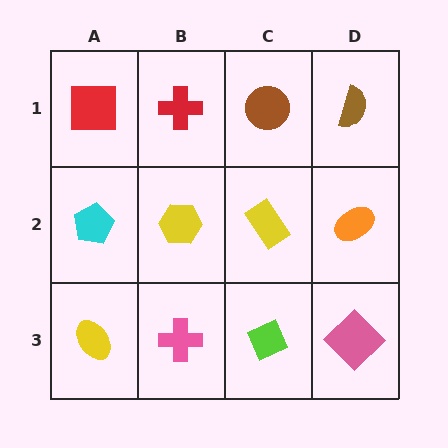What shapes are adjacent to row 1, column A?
A cyan pentagon (row 2, column A), a red cross (row 1, column B).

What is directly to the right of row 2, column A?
A yellow hexagon.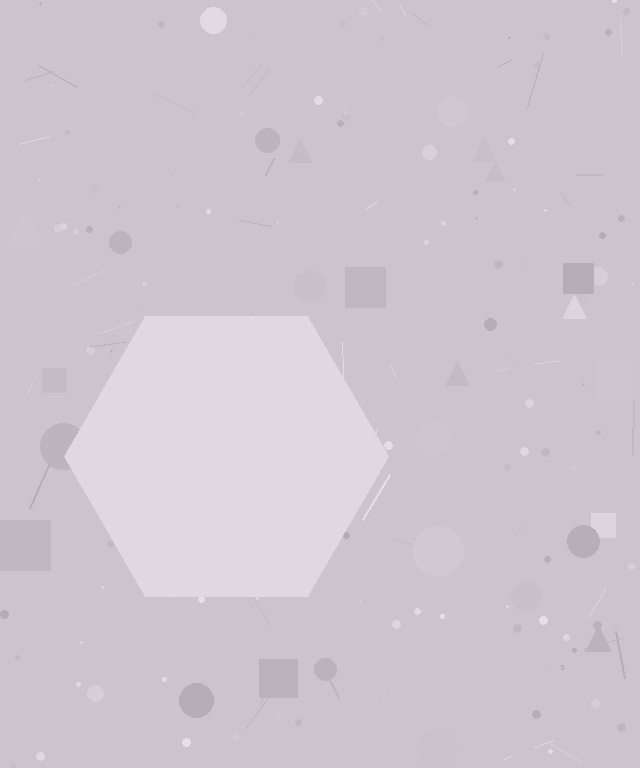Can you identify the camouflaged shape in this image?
The camouflaged shape is a hexagon.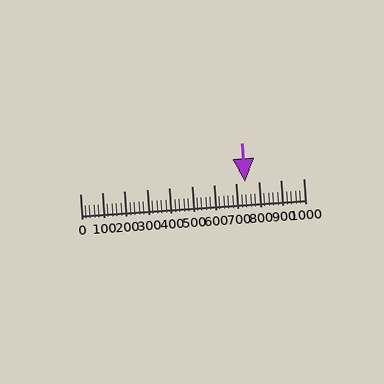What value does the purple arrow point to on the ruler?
The purple arrow points to approximately 740.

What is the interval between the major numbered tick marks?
The major tick marks are spaced 100 units apart.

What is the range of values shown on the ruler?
The ruler shows values from 0 to 1000.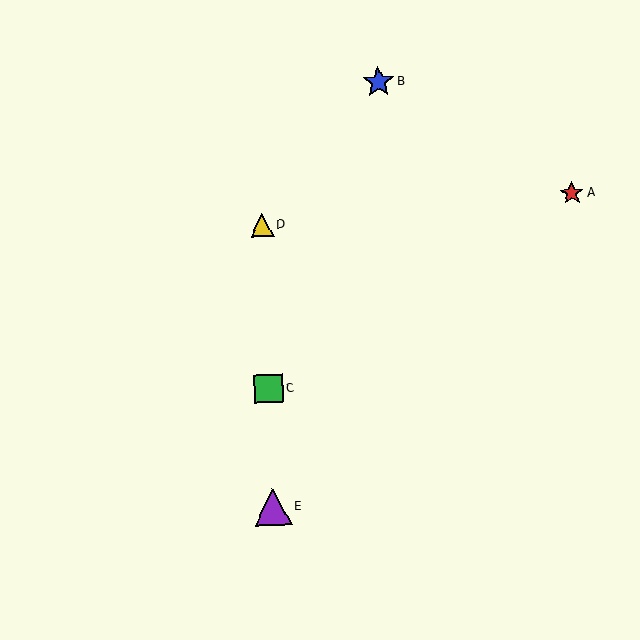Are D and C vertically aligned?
Yes, both are at x≈262.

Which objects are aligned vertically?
Objects C, D, E are aligned vertically.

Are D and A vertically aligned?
No, D is at x≈262 and A is at x≈572.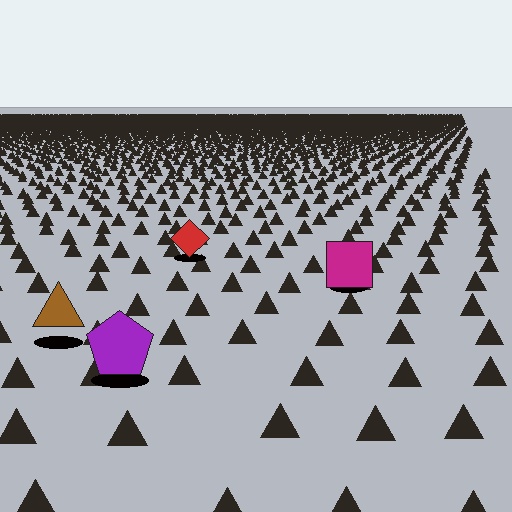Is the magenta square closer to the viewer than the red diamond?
Yes. The magenta square is closer — you can tell from the texture gradient: the ground texture is coarser near it.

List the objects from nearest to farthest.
From nearest to farthest: the purple pentagon, the brown triangle, the magenta square, the red diamond.